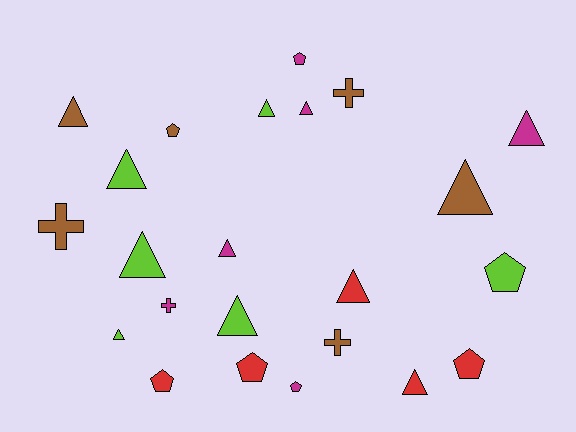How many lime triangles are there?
There are 5 lime triangles.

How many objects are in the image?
There are 23 objects.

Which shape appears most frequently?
Triangle, with 12 objects.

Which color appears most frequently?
Brown, with 6 objects.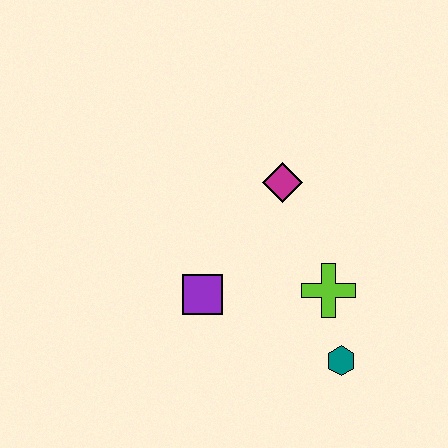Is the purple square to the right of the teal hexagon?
No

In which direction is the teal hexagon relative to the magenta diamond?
The teal hexagon is below the magenta diamond.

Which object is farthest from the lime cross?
The purple square is farthest from the lime cross.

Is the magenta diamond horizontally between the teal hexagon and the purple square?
Yes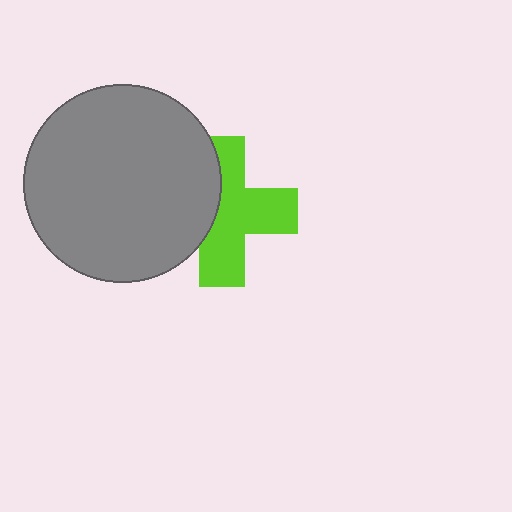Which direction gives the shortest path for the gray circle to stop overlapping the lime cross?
Moving left gives the shortest separation.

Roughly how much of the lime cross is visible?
About half of it is visible (roughly 64%).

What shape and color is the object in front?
The object in front is a gray circle.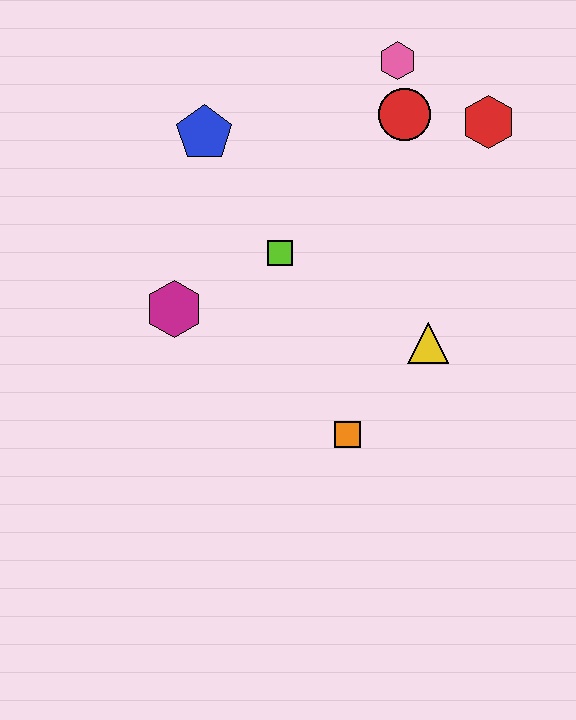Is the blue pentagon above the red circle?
No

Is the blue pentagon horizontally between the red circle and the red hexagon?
No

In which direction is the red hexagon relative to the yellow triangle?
The red hexagon is above the yellow triangle.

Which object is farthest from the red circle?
The orange square is farthest from the red circle.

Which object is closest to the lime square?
The magenta hexagon is closest to the lime square.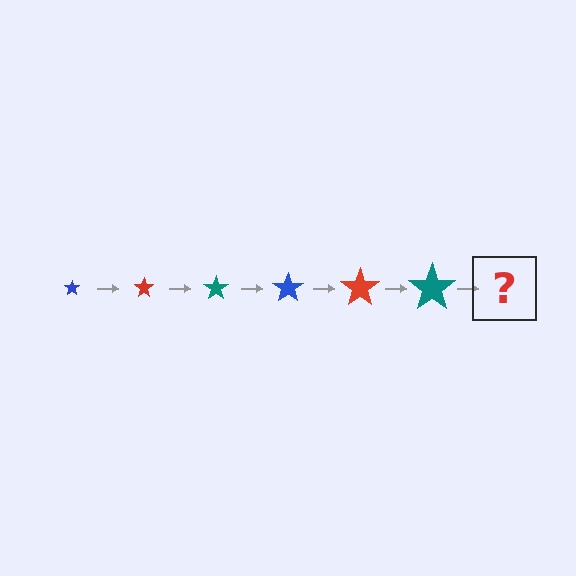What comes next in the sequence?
The next element should be a blue star, larger than the previous one.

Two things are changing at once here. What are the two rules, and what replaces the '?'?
The two rules are that the star grows larger each step and the color cycles through blue, red, and teal. The '?' should be a blue star, larger than the previous one.